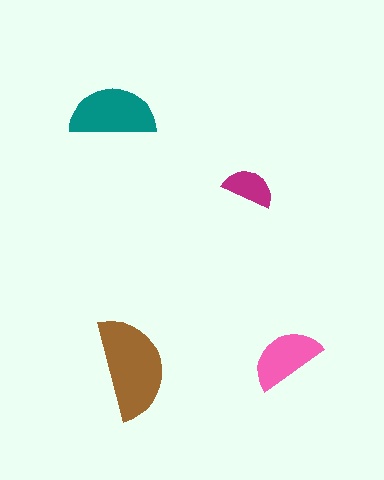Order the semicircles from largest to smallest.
the brown one, the teal one, the pink one, the magenta one.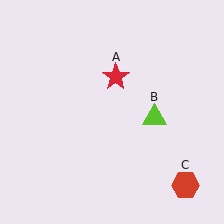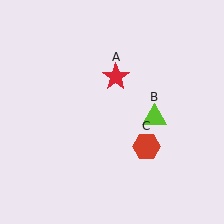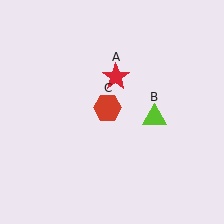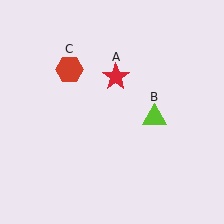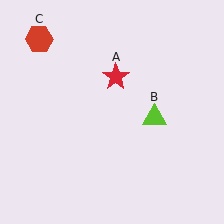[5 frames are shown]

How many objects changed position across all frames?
1 object changed position: red hexagon (object C).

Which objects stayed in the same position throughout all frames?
Red star (object A) and lime triangle (object B) remained stationary.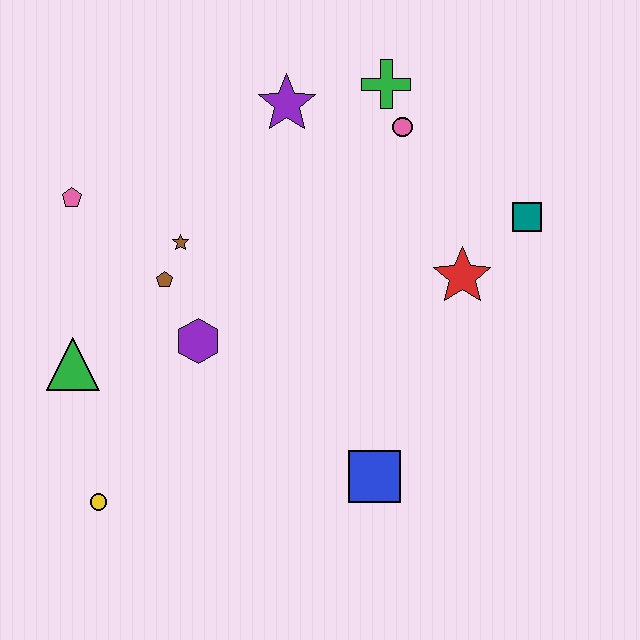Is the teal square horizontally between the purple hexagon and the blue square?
No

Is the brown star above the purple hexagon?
Yes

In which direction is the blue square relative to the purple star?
The blue square is below the purple star.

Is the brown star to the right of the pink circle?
No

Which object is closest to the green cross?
The pink circle is closest to the green cross.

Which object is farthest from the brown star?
The teal square is farthest from the brown star.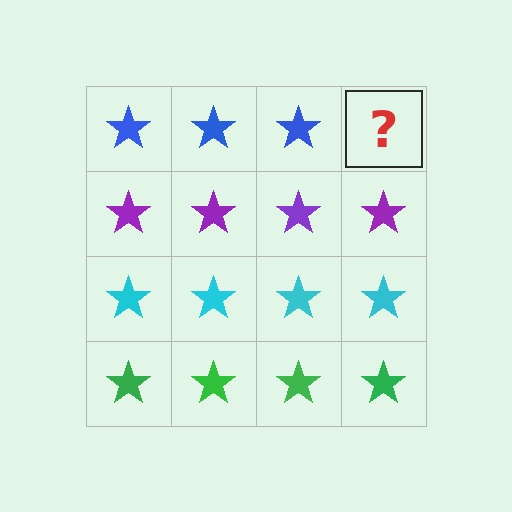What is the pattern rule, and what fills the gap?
The rule is that each row has a consistent color. The gap should be filled with a blue star.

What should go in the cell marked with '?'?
The missing cell should contain a blue star.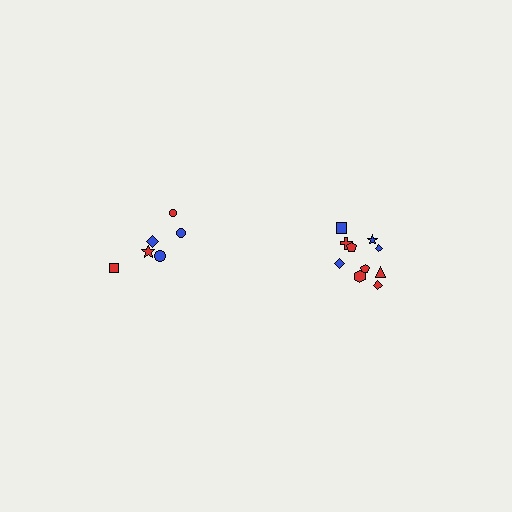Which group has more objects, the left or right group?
The right group.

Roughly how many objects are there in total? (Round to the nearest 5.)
Roughly 15 objects in total.